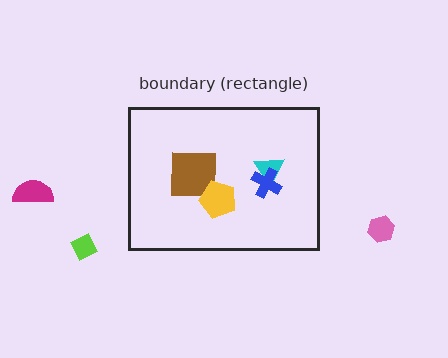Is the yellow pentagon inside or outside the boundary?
Inside.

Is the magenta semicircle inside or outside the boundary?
Outside.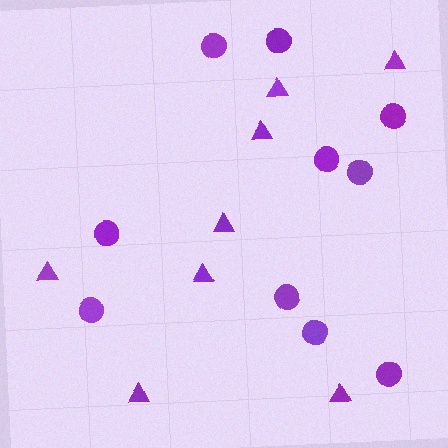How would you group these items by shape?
There are 2 groups: one group of triangles (8) and one group of circles (10).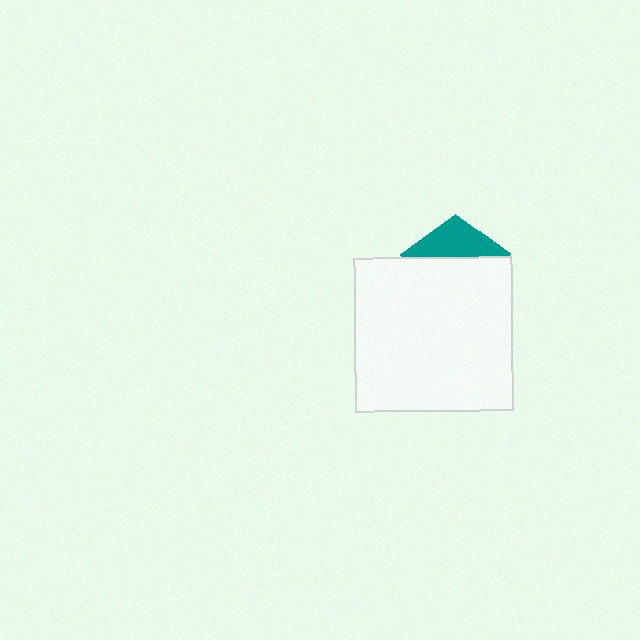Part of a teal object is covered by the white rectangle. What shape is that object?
It is a pentagon.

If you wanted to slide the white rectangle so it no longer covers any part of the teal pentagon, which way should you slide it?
Slide it down — that is the most direct way to separate the two shapes.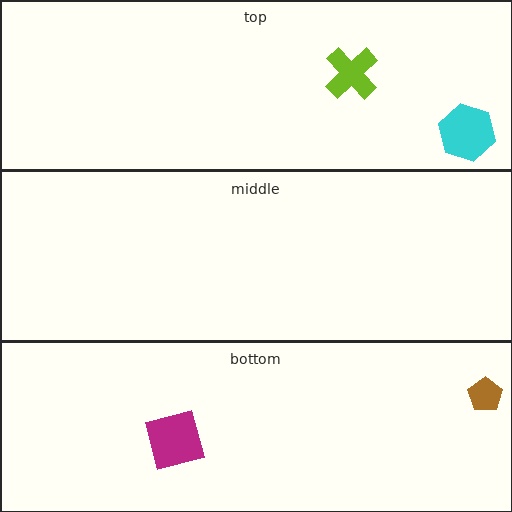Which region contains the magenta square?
The bottom region.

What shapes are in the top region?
The lime cross, the cyan hexagon.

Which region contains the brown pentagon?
The bottom region.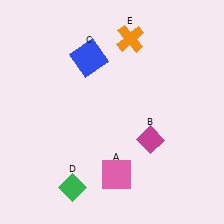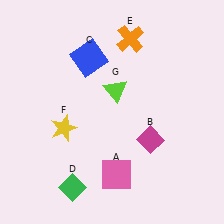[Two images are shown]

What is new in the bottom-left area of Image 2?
A yellow star (F) was added in the bottom-left area of Image 2.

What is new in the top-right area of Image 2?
A lime triangle (G) was added in the top-right area of Image 2.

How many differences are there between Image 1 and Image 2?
There are 2 differences between the two images.